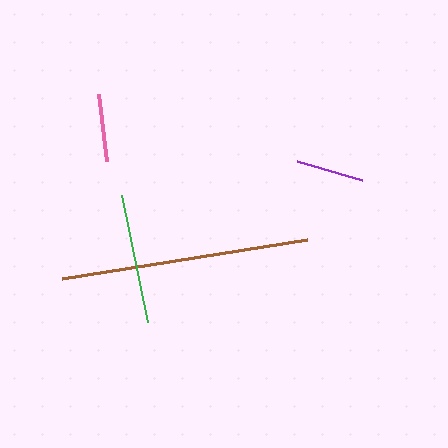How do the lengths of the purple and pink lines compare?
The purple and pink lines are approximately the same length.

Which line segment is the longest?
The brown line is the longest at approximately 248 pixels.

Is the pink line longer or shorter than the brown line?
The brown line is longer than the pink line.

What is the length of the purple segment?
The purple segment is approximately 69 pixels long.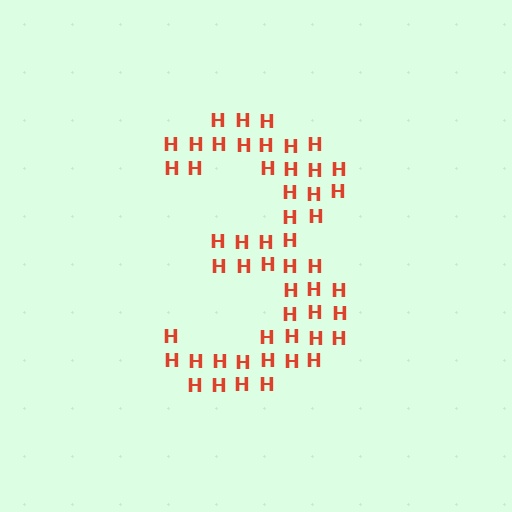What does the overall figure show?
The overall figure shows the digit 3.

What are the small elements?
The small elements are letter H's.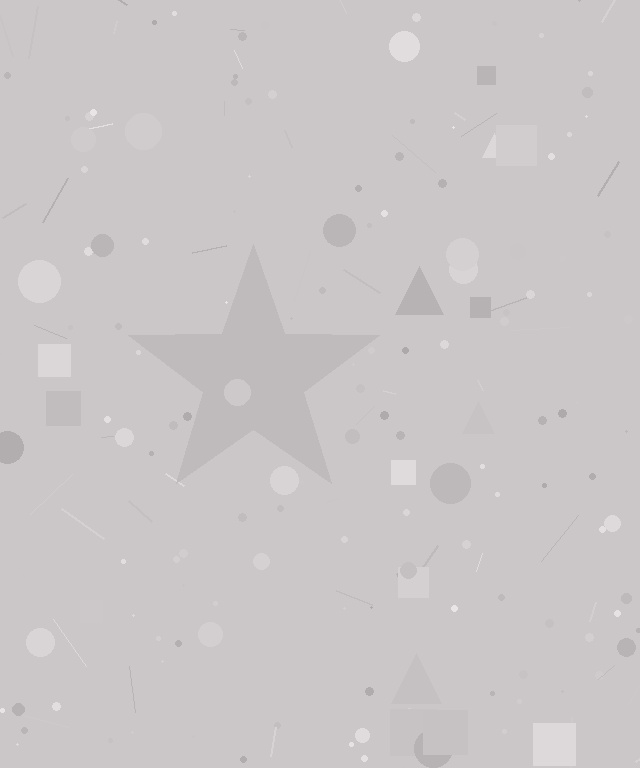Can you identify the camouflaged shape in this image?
The camouflaged shape is a star.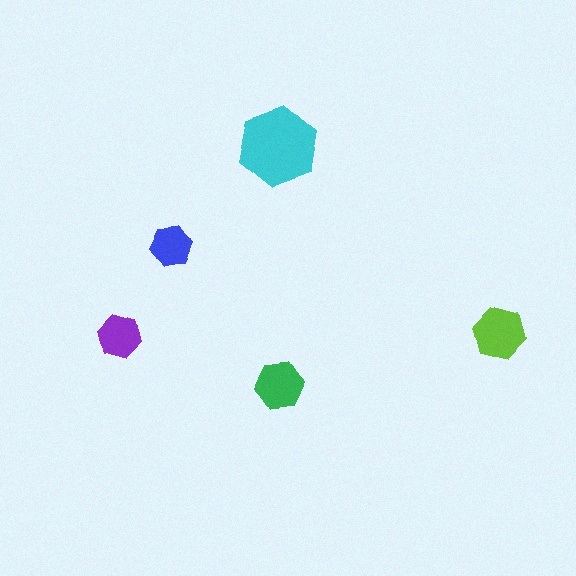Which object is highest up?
The cyan hexagon is topmost.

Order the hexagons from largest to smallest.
the cyan one, the lime one, the green one, the purple one, the blue one.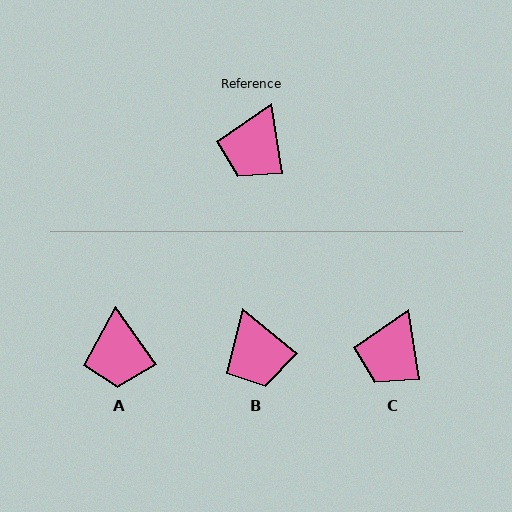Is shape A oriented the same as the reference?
No, it is off by about 26 degrees.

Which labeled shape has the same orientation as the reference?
C.